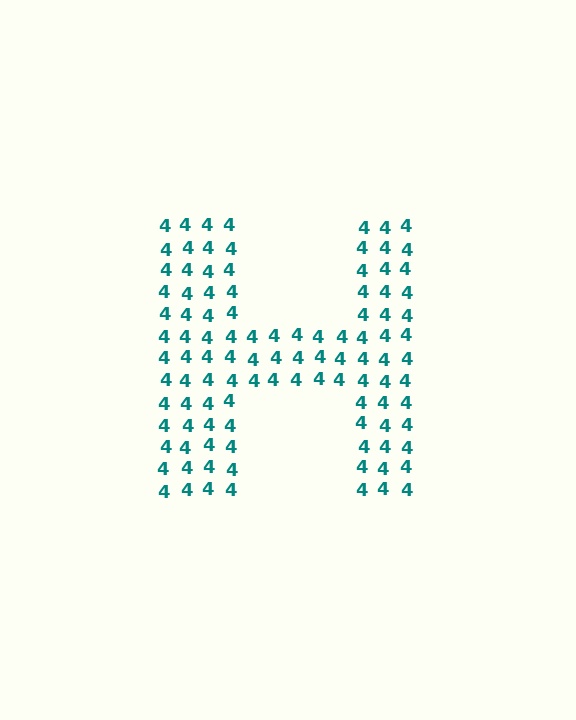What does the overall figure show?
The overall figure shows the letter H.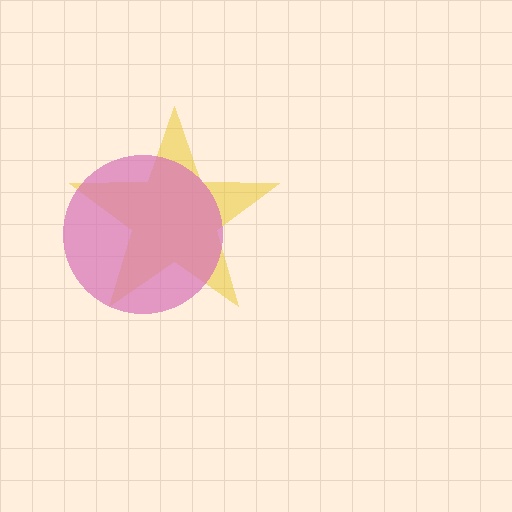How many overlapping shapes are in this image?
There are 2 overlapping shapes in the image.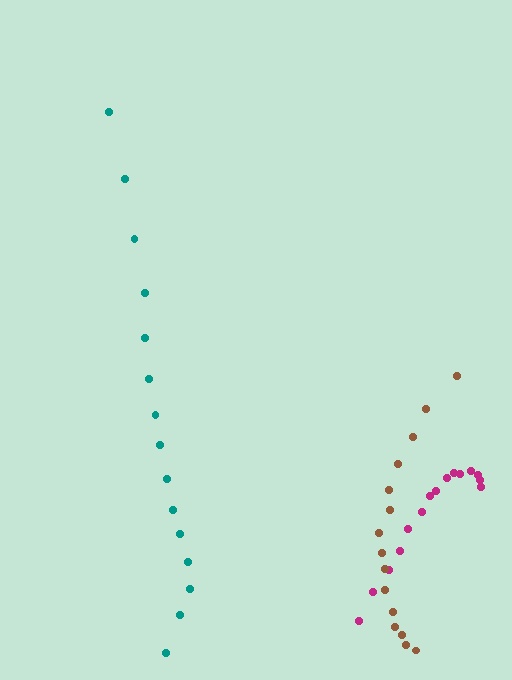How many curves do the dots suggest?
There are 3 distinct paths.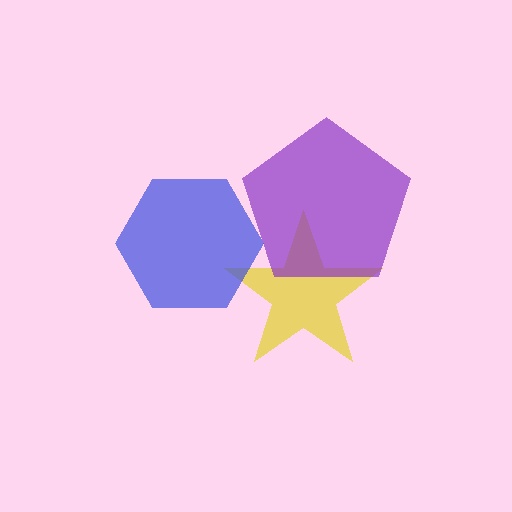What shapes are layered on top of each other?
The layered shapes are: a yellow star, a purple pentagon, a blue hexagon.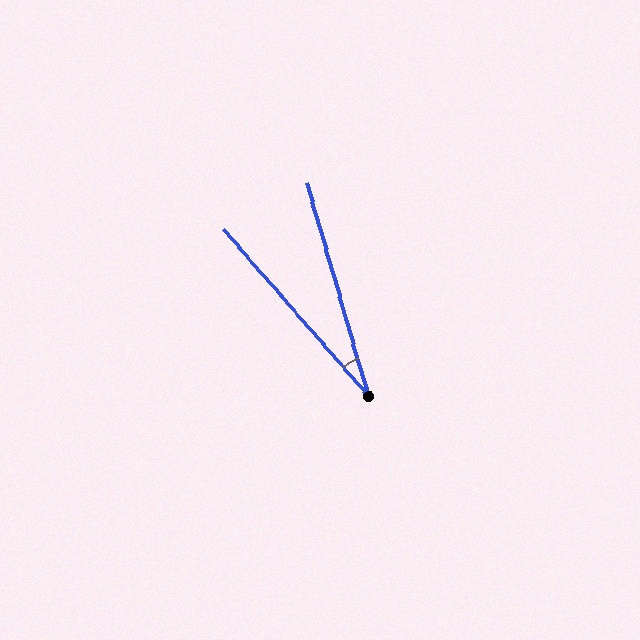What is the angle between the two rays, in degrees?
Approximately 25 degrees.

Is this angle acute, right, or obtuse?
It is acute.